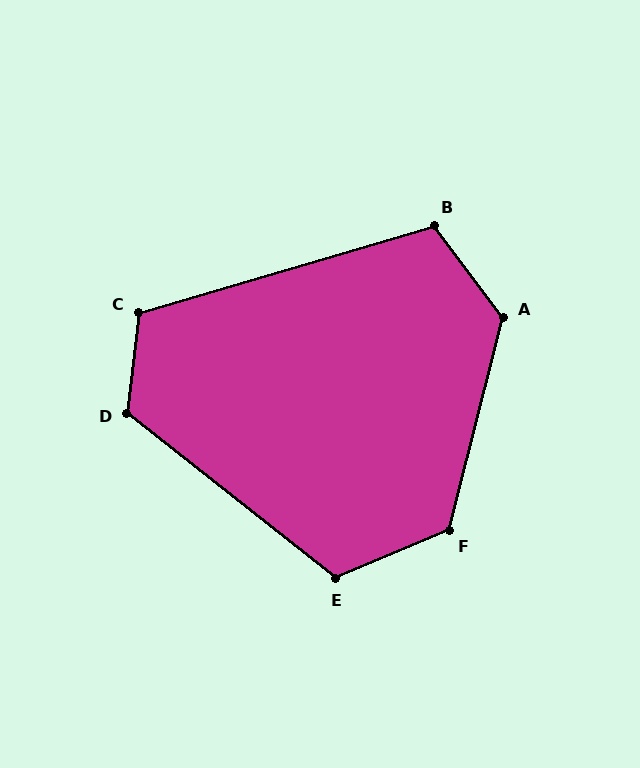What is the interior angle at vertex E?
Approximately 119 degrees (obtuse).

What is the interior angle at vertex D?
Approximately 122 degrees (obtuse).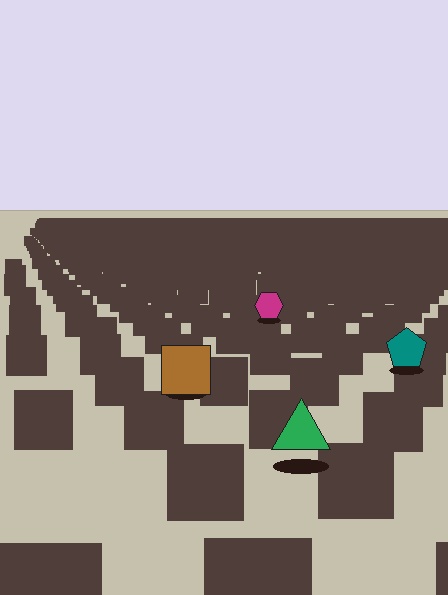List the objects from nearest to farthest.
From nearest to farthest: the green triangle, the brown square, the teal pentagon, the magenta hexagon.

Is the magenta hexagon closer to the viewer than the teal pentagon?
No. The teal pentagon is closer — you can tell from the texture gradient: the ground texture is coarser near it.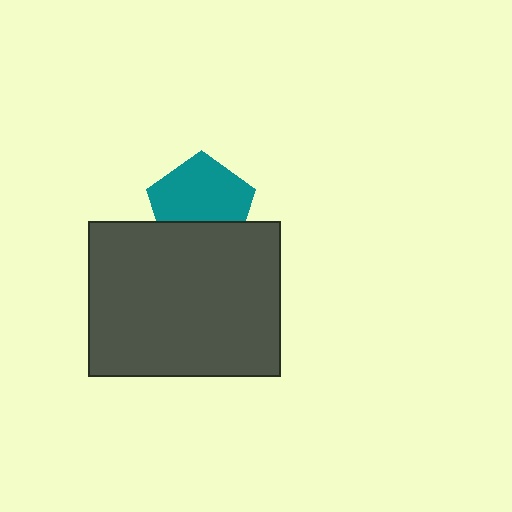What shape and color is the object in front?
The object in front is a dark gray rectangle.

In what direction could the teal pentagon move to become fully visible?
The teal pentagon could move up. That would shift it out from behind the dark gray rectangle entirely.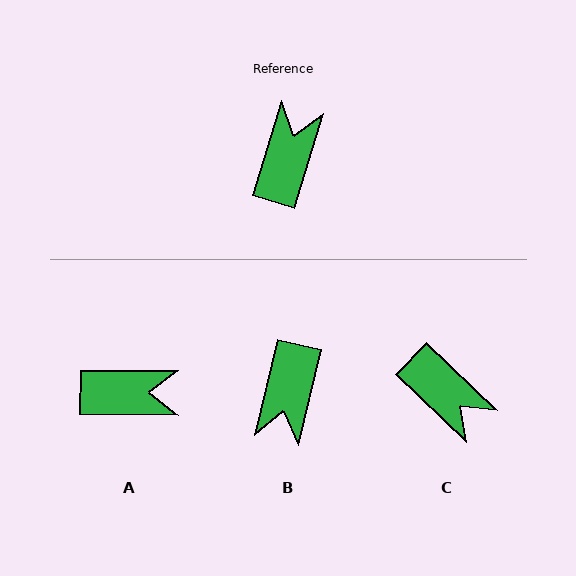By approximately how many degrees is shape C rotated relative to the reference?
Approximately 117 degrees clockwise.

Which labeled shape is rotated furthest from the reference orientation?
B, about 177 degrees away.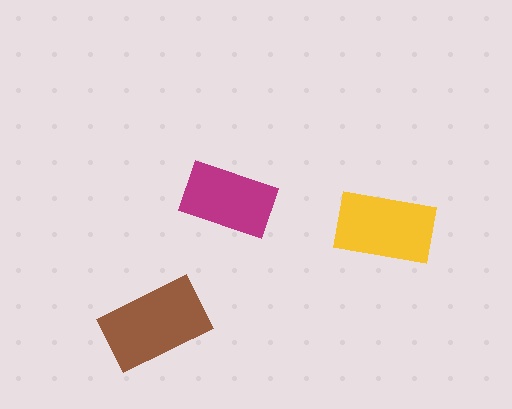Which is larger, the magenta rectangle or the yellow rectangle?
The yellow one.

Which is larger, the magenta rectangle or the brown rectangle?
The brown one.